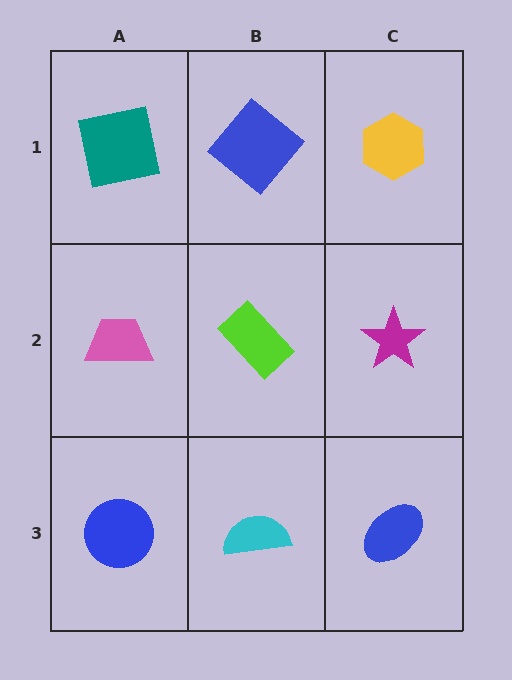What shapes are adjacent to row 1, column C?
A magenta star (row 2, column C), a blue diamond (row 1, column B).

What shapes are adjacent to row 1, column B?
A lime rectangle (row 2, column B), a teal square (row 1, column A), a yellow hexagon (row 1, column C).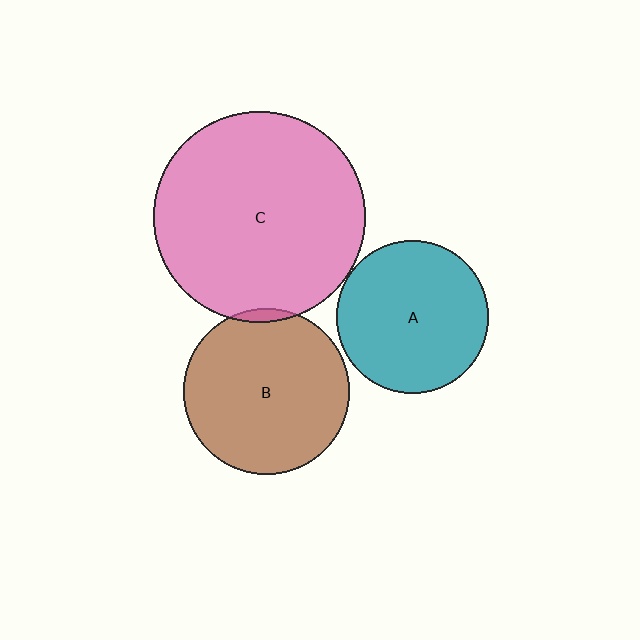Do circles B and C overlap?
Yes.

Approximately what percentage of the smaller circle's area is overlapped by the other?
Approximately 5%.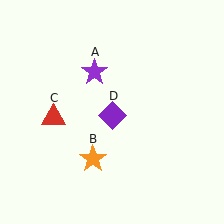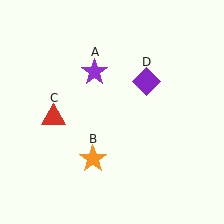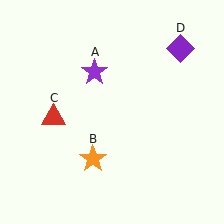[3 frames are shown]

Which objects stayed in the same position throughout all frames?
Purple star (object A) and orange star (object B) and red triangle (object C) remained stationary.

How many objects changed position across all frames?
1 object changed position: purple diamond (object D).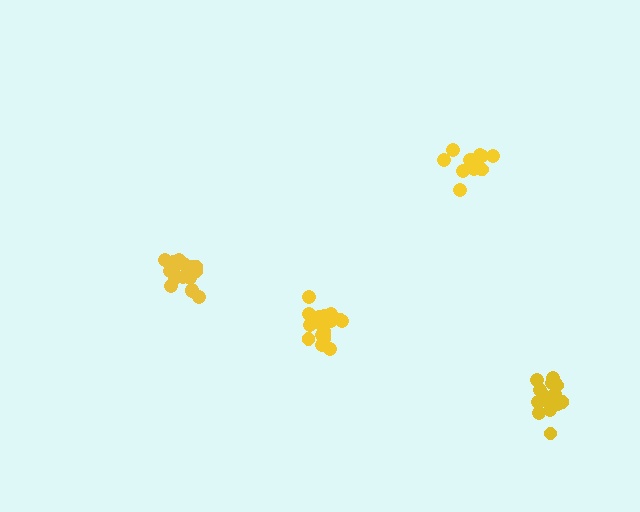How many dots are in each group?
Group 1: 19 dots, Group 2: 18 dots, Group 3: 13 dots, Group 4: 18 dots (68 total).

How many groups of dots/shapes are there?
There are 4 groups.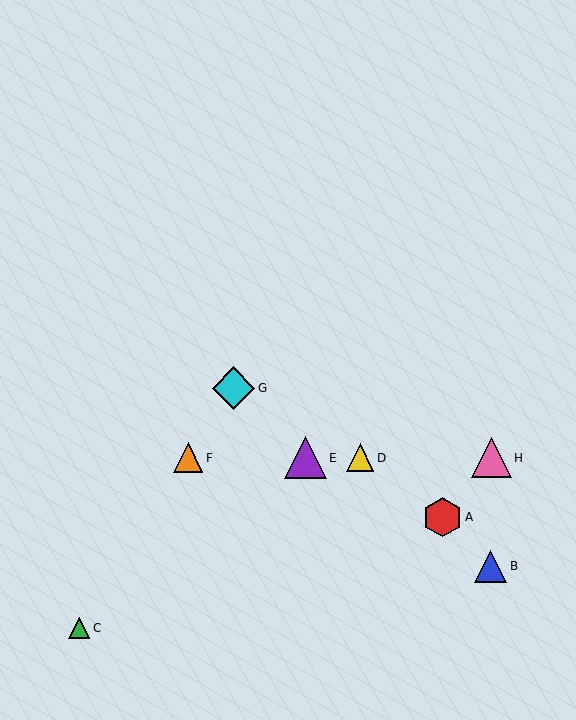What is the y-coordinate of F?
Object F is at y≈458.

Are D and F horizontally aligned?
Yes, both are at y≈458.